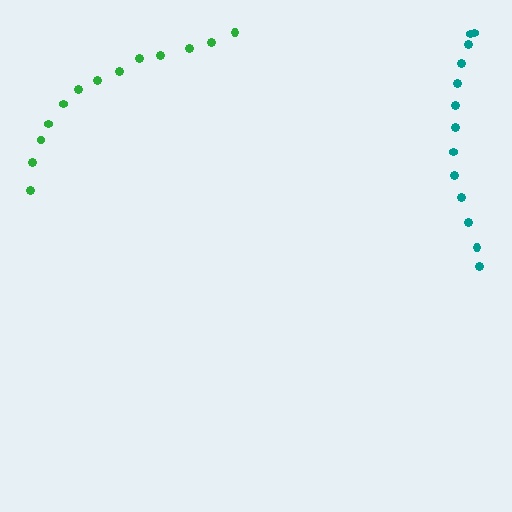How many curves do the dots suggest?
There are 2 distinct paths.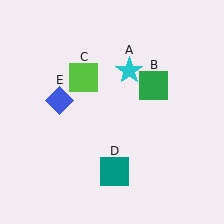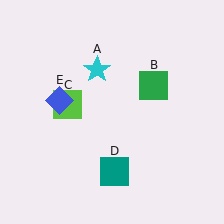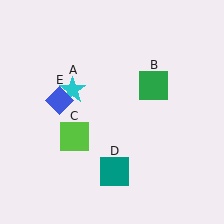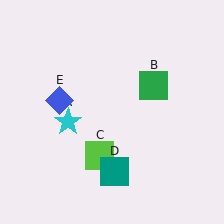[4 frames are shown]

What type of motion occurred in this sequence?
The cyan star (object A), lime square (object C) rotated counterclockwise around the center of the scene.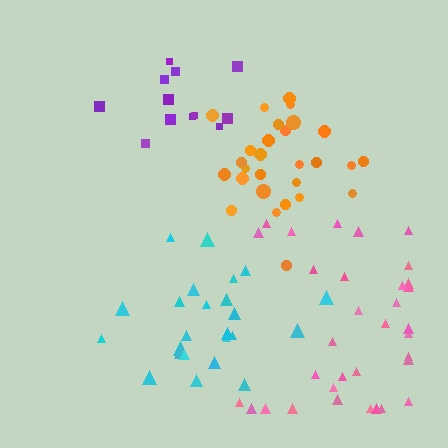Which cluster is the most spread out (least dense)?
Pink.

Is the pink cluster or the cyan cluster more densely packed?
Cyan.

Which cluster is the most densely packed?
Cyan.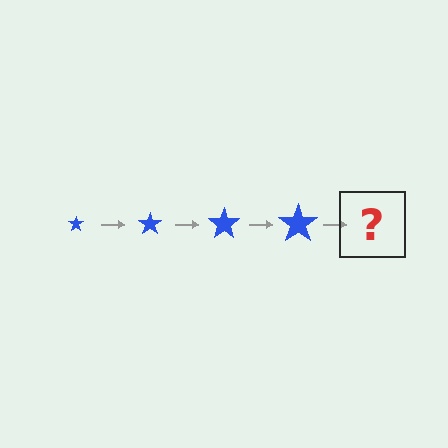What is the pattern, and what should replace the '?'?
The pattern is that the star gets progressively larger each step. The '?' should be a blue star, larger than the previous one.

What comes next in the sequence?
The next element should be a blue star, larger than the previous one.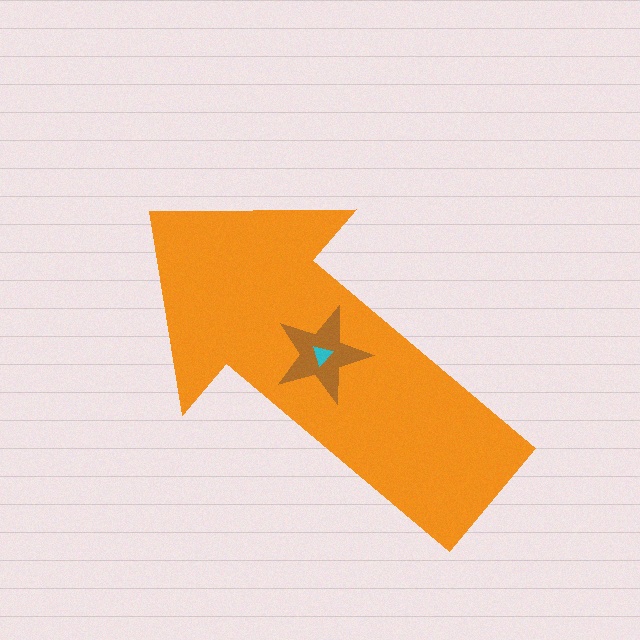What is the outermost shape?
The orange arrow.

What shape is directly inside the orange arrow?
The brown star.